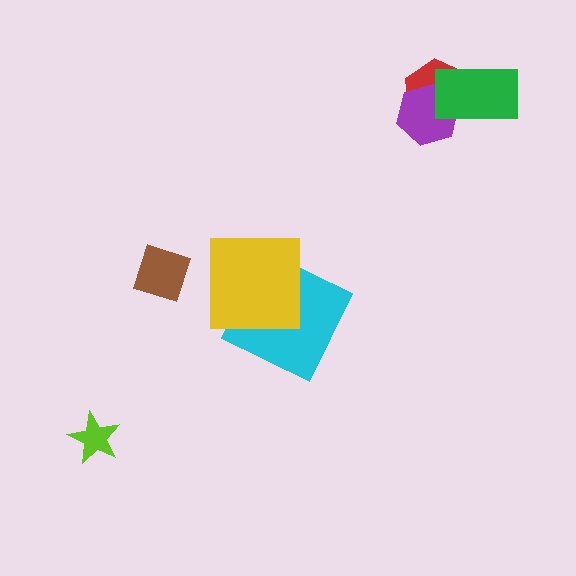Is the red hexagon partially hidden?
Yes, it is partially covered by another shape.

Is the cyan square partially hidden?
Yes, it is partially covered by another shape.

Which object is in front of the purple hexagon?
The green rectangle is in front of the purple hexagon.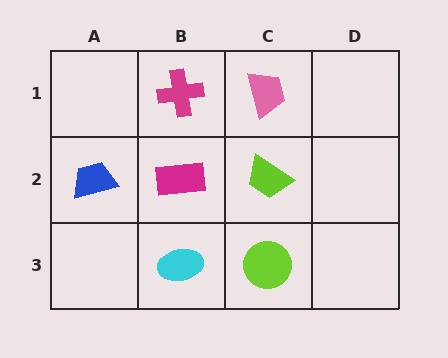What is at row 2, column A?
A blue trapezoid.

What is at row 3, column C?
A lime circle.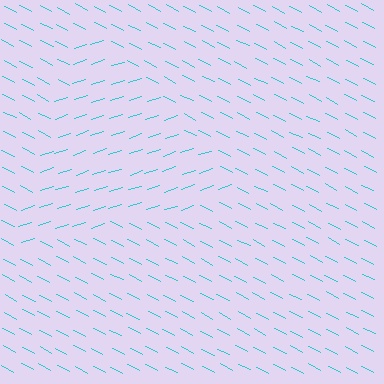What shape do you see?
I see a triangle.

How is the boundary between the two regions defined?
The boundary is defined purely by a change in line orientation (approximately 45 degrees difference). All lines are the same color and thickness.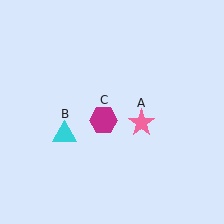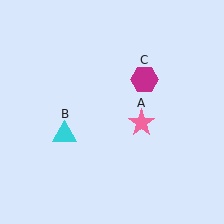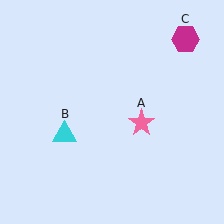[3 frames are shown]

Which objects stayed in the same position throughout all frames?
Pink star (object A) and cyan triangle (object B) remained stationary.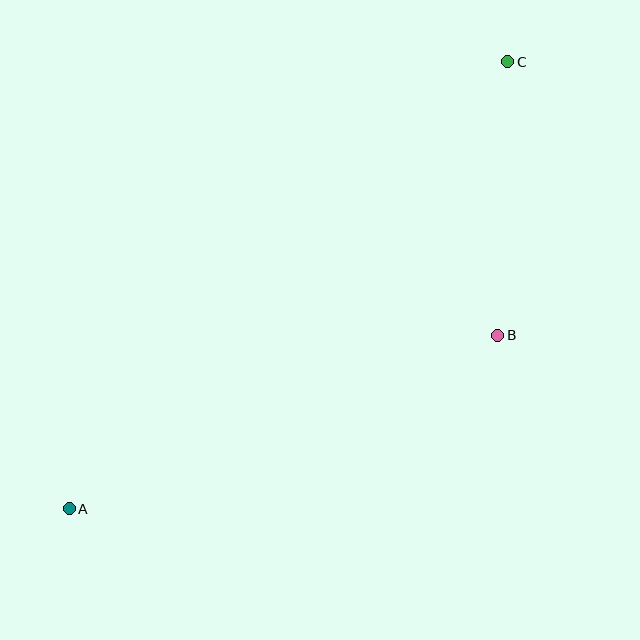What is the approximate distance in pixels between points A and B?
The distance between A and B is approximately 463 pixels.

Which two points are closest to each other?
Points B and C are closest to each other.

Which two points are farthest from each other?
Points A and C are farthest from each other.